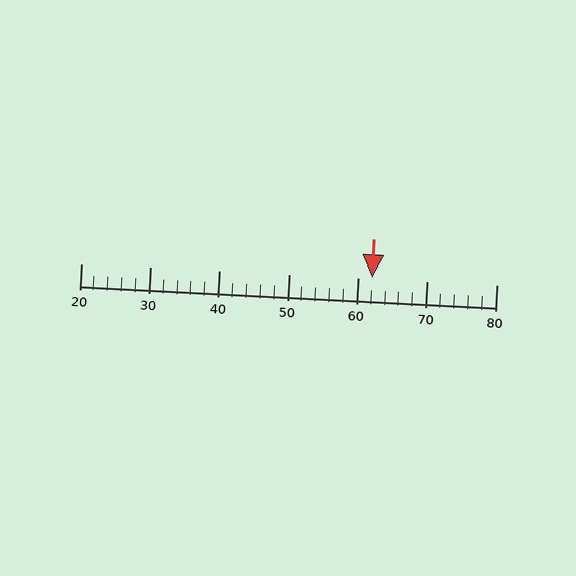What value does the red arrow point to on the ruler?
The red arrow points to approximately 62.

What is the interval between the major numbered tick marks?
The major tick marks are spaced 10 units apart.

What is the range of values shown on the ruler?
The ruler shows values from 20 to 80.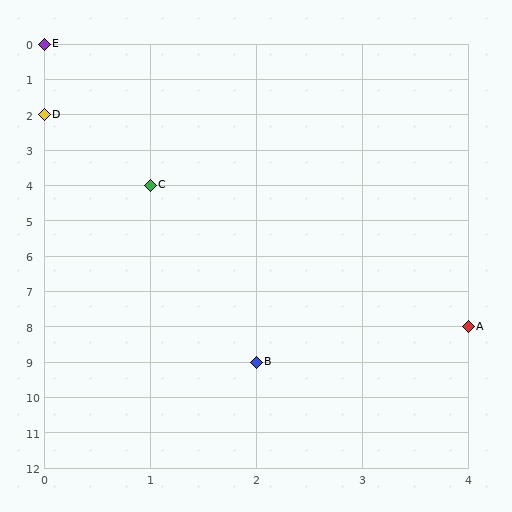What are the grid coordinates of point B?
Point B is at grid coordinates (2, 9).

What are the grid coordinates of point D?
Point D is at grid coordinates (0, 2).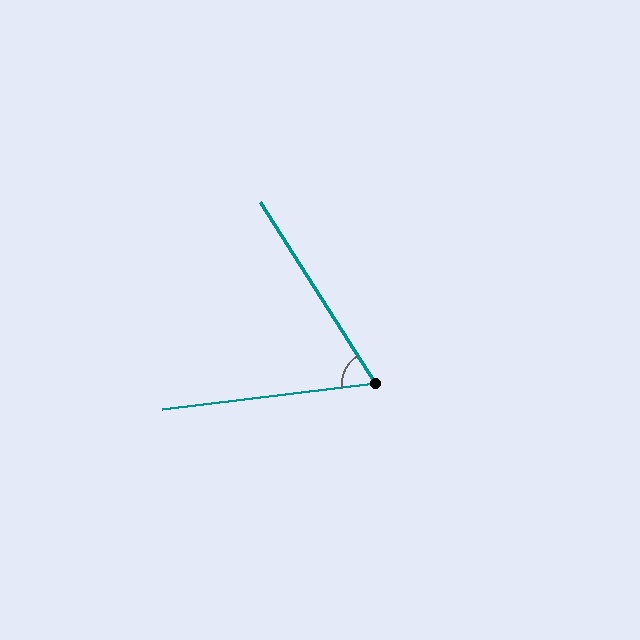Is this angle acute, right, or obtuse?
It is acute.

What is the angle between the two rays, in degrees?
Approximately 65 degrees.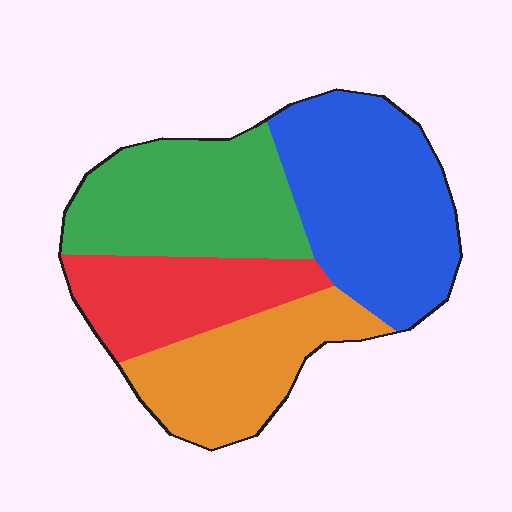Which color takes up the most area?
Blue, at roughly 35%.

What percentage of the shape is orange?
Orange covers around 20% of the shape.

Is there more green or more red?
Green.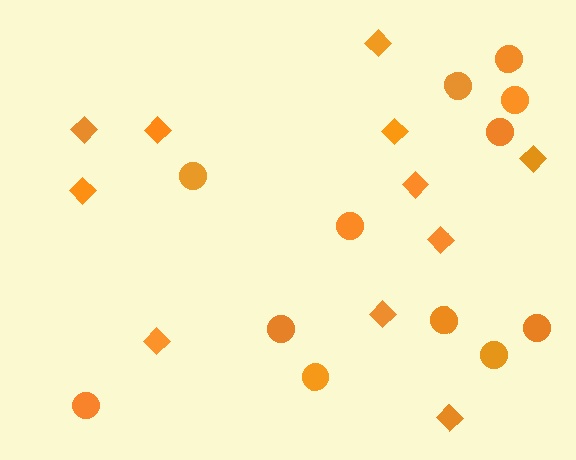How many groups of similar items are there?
There are 2 groups: one group of diamonds (11) and one group of circles (12).